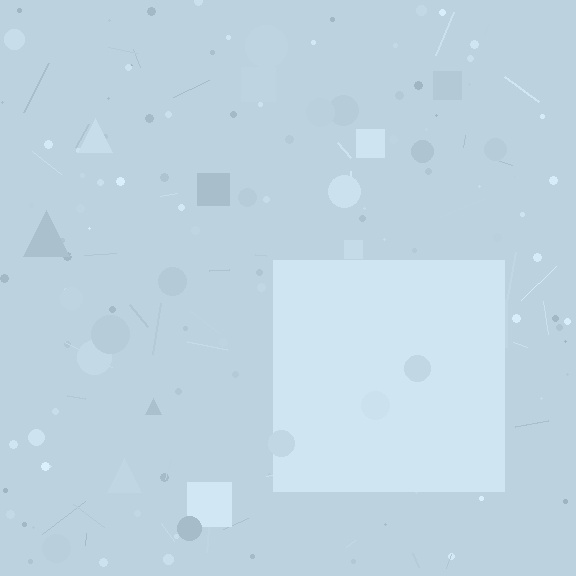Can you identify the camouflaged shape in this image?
The camouflaged shape is a square.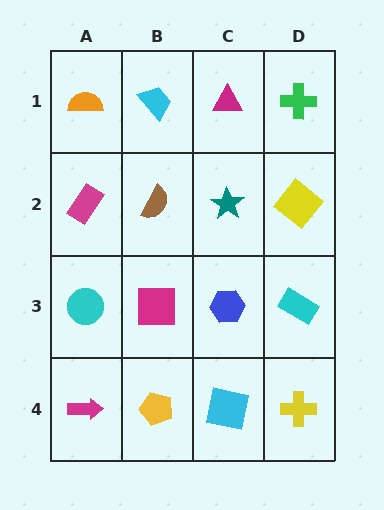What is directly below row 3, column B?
A yellow pentagon.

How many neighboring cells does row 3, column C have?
4.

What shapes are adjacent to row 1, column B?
A brown semicircle (row 2, column B), an orange semicircle (row 1, column A), a magenta triangle (row 1, column C).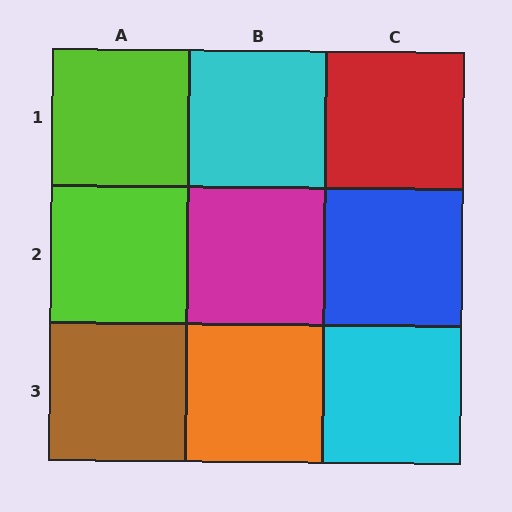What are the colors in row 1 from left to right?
Lime, cyan, red.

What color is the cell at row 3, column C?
Cyan.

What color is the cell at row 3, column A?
Brown.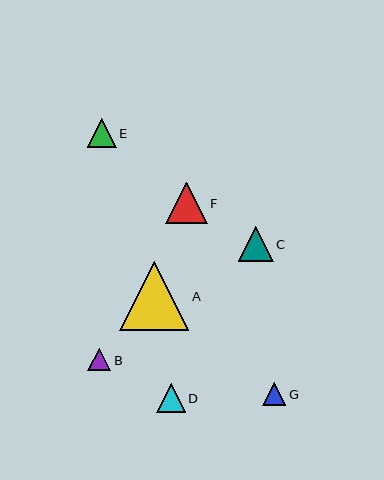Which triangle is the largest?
Triangle A is the largest with a size of approximately 69 pixels.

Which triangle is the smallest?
Triangle B is the smallest with a size of approximately 23 pixels.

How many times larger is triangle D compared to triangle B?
Triangle D is approximately 1.3 times the size of triangle B.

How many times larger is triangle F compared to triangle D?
Triangle F is approximately 1.4 times the size of triangle D.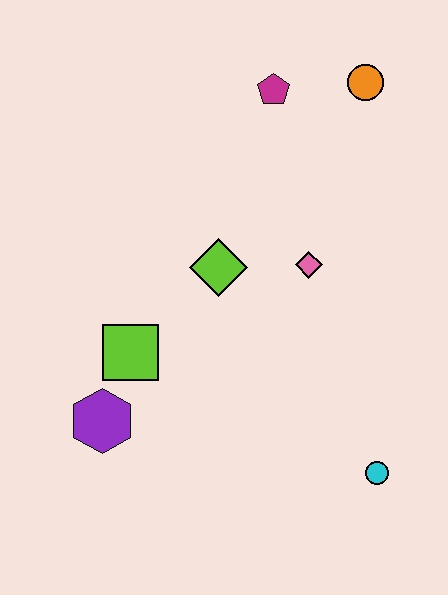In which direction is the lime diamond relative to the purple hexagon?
The lime diamond is above the purple hexagon.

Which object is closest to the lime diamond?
The pink diamond is closest to the lime diamond.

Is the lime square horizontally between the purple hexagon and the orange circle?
Yes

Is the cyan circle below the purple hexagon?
Yes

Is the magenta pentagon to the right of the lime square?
Yes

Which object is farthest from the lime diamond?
The cyan circle is farthest from the lime diamond.